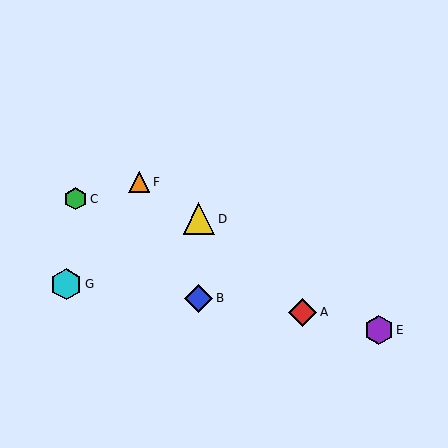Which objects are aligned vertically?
Objects B, D are aligned vertically.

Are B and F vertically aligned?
No, B is at x≈199 and F is at x≈139.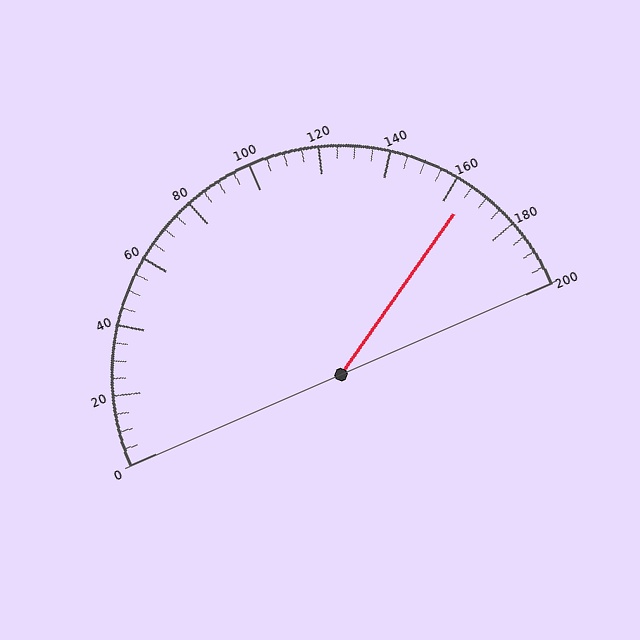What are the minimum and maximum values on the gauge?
The gauge ranges from 0 to 200.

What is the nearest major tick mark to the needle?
The nearest major tick mark is 160.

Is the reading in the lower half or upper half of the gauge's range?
The reading is in the upper half of the range (0 to 200).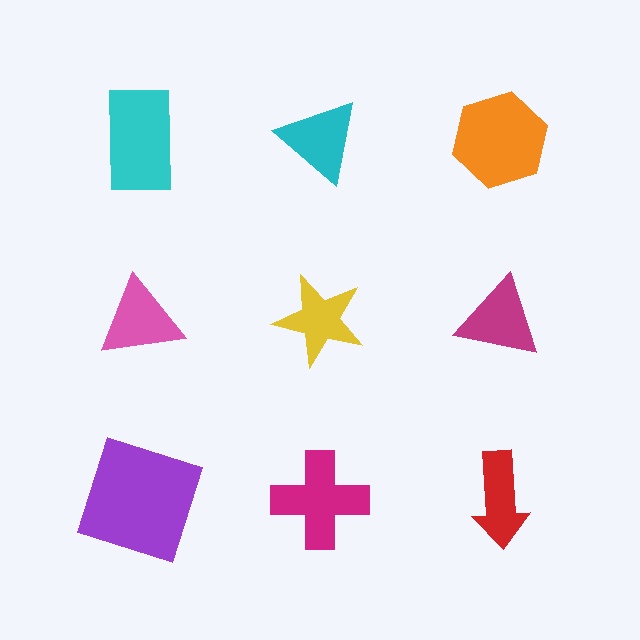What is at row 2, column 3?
A magenta triangle.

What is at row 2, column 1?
A pink triangle.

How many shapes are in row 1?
3 shapes.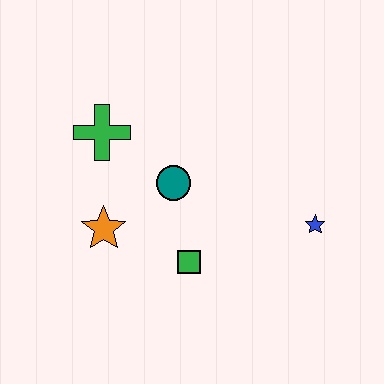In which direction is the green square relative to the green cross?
The green square is below the green cross.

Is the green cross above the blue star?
Yes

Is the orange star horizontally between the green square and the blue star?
No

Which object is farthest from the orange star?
The blue star is farthest from the orange star.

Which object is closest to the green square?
The teal circle is closest to the green square.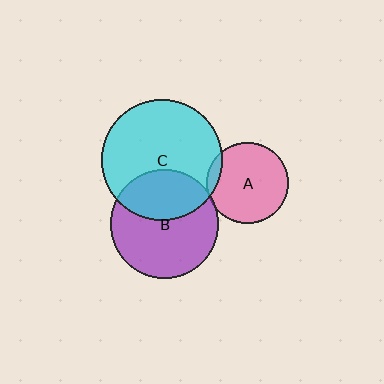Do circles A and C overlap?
Yes.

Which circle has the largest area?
Circle C (cyan).